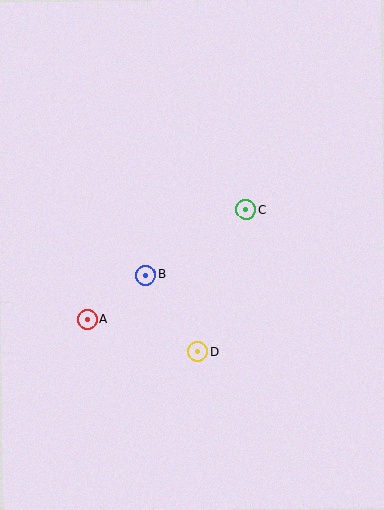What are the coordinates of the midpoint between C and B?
The midpoint between C and B is at (196, 242).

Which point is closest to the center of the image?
Point B at (146, 275) is closest to the center.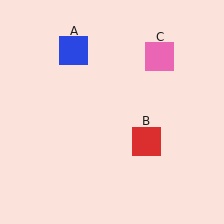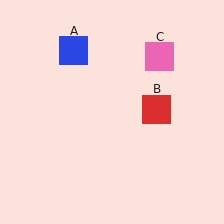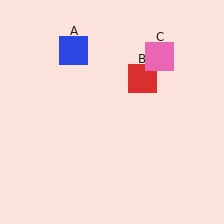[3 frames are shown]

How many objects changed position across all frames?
1 object changed position: red square (object B).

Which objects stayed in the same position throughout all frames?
Blue square (object A) and pink square (object C) remained stationary.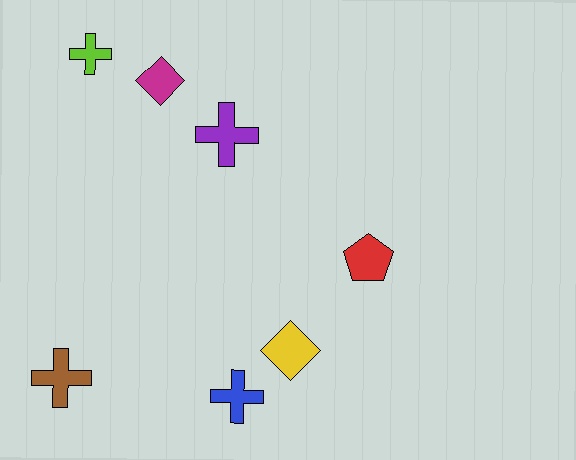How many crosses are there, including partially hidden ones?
There are 4 crosses.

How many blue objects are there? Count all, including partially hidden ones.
There is 1 blue object.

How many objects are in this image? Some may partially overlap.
There are 7 objects.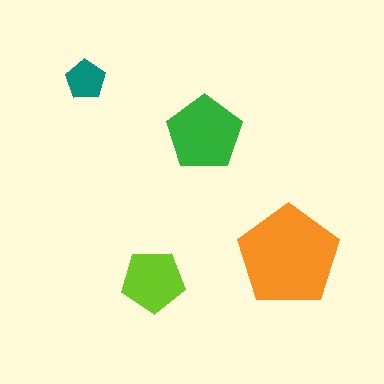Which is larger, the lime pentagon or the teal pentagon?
The lime one.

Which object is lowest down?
The lime pentagon is bottommost.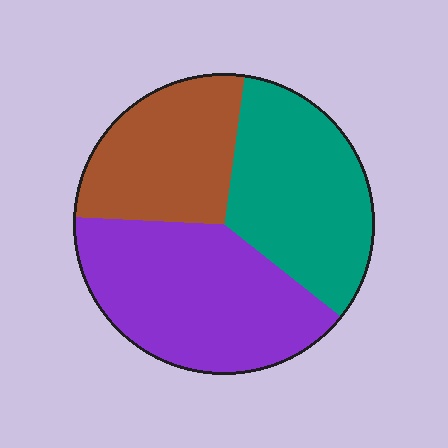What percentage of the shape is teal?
Teal takes up between a quarter and a half of the shape.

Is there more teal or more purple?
Purple.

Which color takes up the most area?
Purple, at roughly 40%.